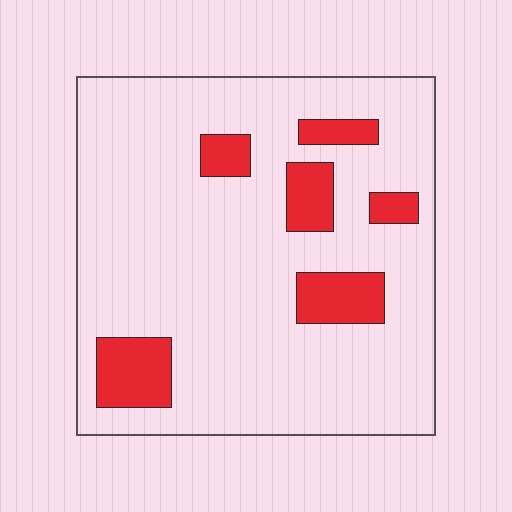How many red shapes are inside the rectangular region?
6.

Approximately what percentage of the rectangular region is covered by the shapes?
Approximately 15%.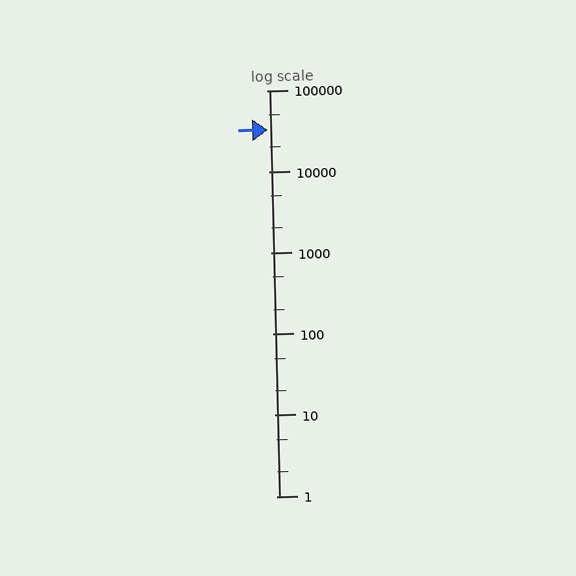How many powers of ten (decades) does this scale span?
The scale spans 5 decades, from 1 to 100000.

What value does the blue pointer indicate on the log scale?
The pointer indicates approximately 33000.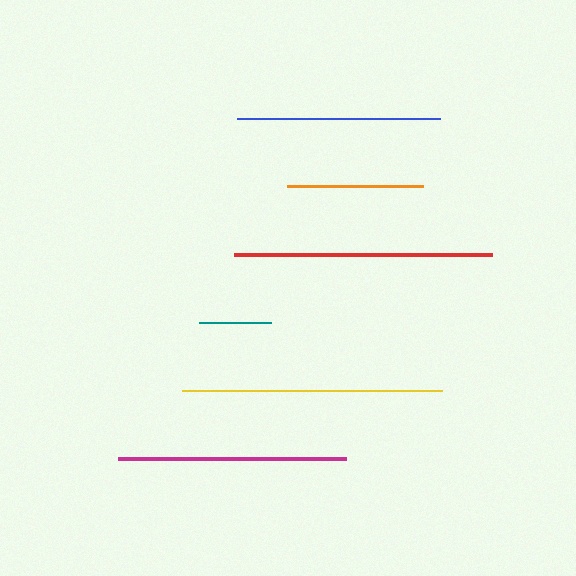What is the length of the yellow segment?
The yellow segment is approximately 260 pixels long.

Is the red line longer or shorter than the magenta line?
The red line is longer than the magenta line.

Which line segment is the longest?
The yellow line is the longest at approximately 260 pixels.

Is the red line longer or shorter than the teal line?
The red line is longer than the teal line.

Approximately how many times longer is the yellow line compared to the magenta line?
The yellow line is approximately 1.1 times the length of the magenta line.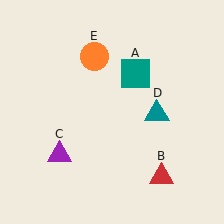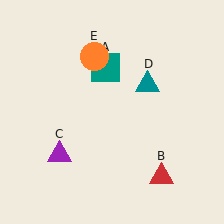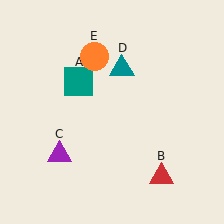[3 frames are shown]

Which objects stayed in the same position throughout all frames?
Red triangle (object B) and purple triangle (object C) and orange circle (object E) remained stationary.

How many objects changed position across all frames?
2 objects changed position: teal square (object A), teal triangle (object D).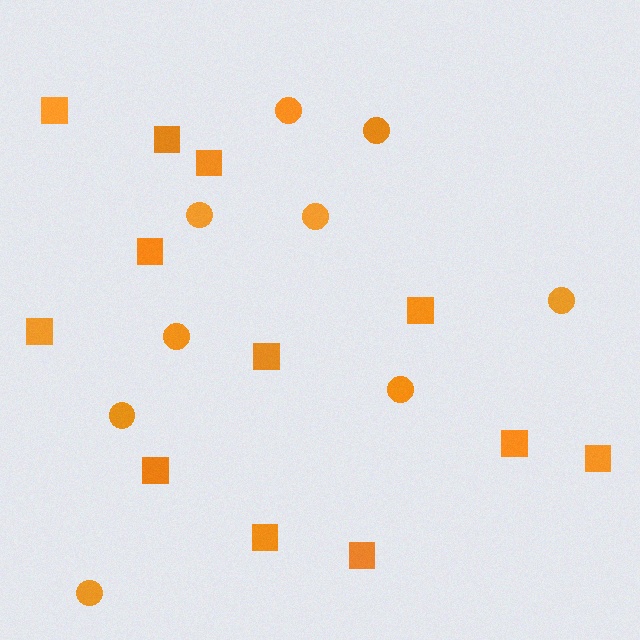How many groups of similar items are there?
There are 2 groups: one group of squares (12) and one group of circles (9).